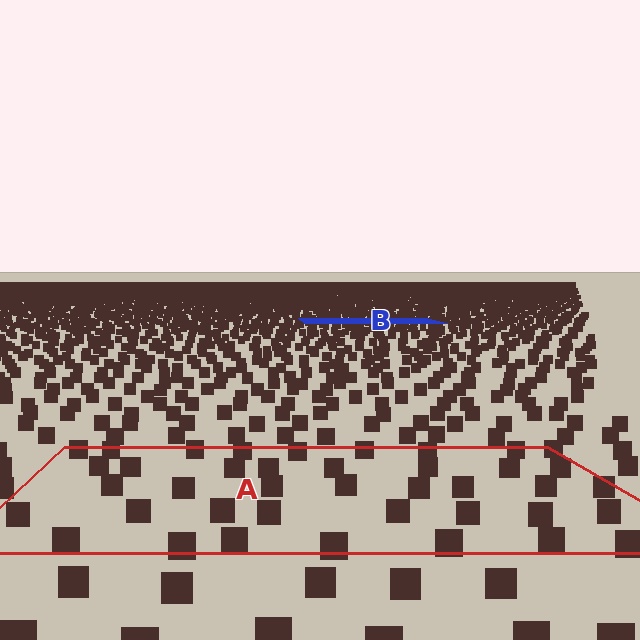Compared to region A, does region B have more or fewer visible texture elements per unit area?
Region B has more texture elements per unit area — they are packed more densely because it is farther away.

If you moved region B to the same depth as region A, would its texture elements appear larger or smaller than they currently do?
They would appear larger. At a closer depth, the same texture elements are projected at a bigger on-screen size.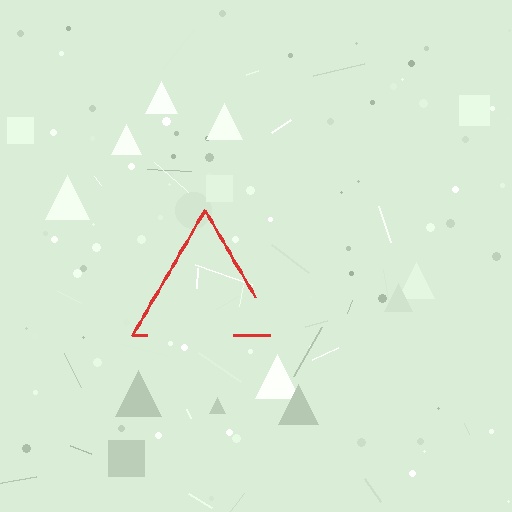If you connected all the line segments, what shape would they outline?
They would outline a triangle.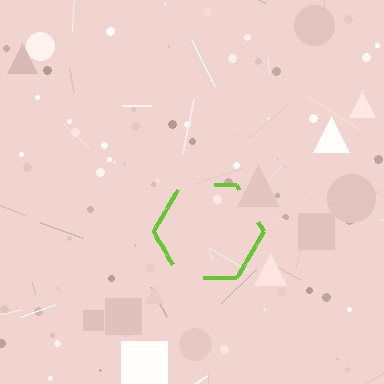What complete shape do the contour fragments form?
The contour fragments form a hexagon.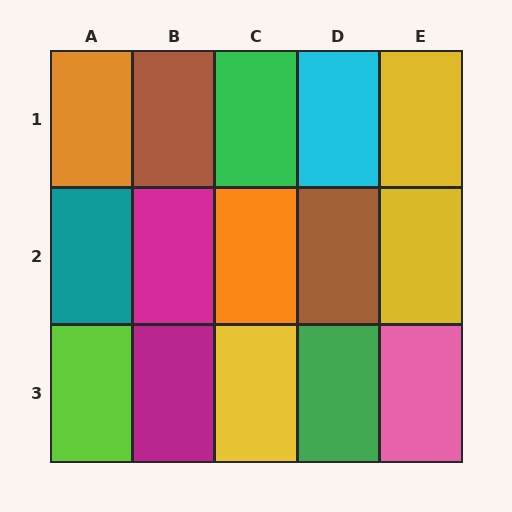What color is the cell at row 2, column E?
Yellow.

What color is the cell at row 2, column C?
Orange.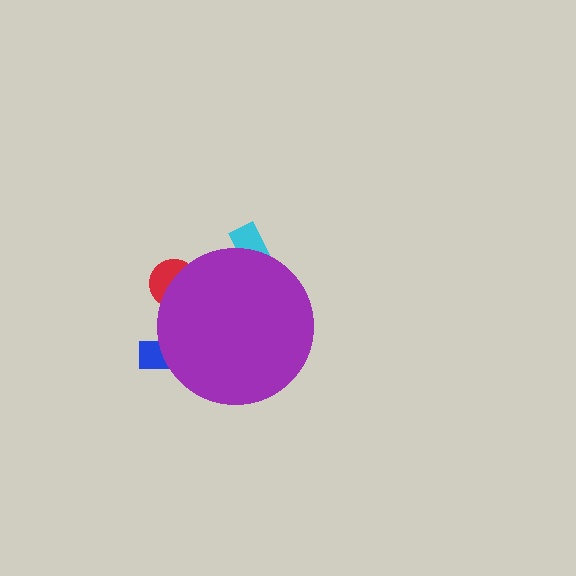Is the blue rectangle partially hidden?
Yes, the blue rectangle is partially hidden behind the purple circle.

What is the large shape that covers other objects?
A purple circle.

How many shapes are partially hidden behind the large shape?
3 shapes are partially hidden.